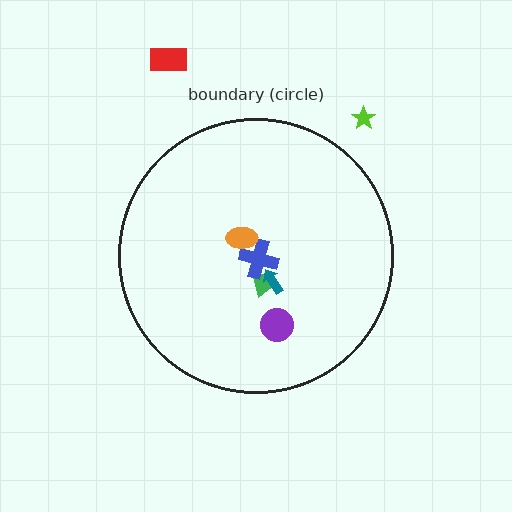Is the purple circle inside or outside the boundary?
Inside.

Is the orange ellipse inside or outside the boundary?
Inside.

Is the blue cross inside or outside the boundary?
Inside.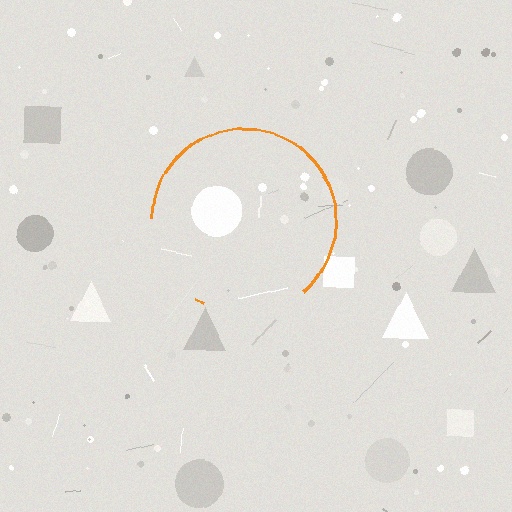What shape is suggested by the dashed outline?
The dashed outline suggests a circle.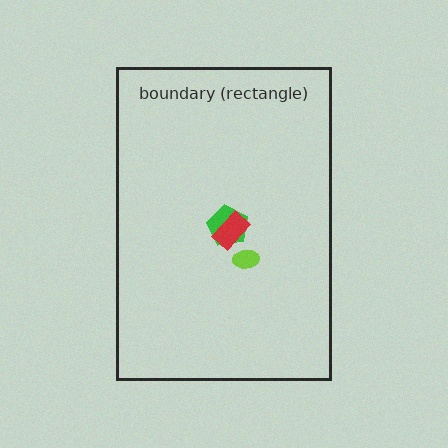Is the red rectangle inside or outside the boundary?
Inside.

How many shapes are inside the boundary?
3 inside, 0 outside.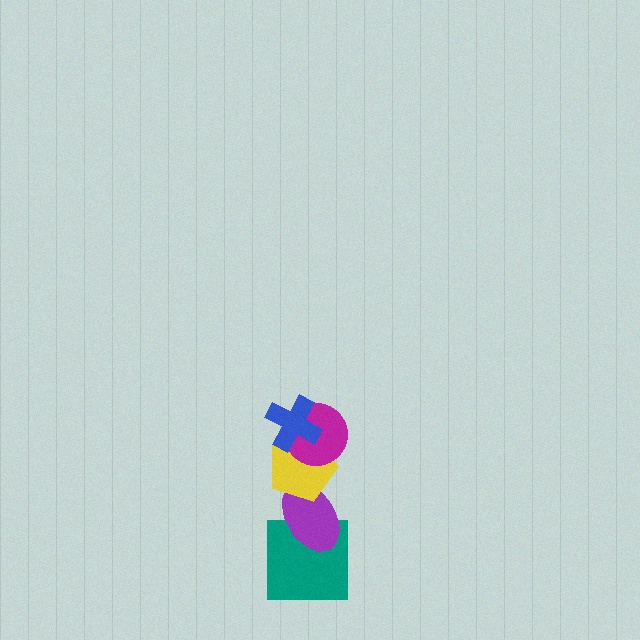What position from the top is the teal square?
The teal square is 5th from the top.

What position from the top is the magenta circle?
The magenta circle is 2nd from the top.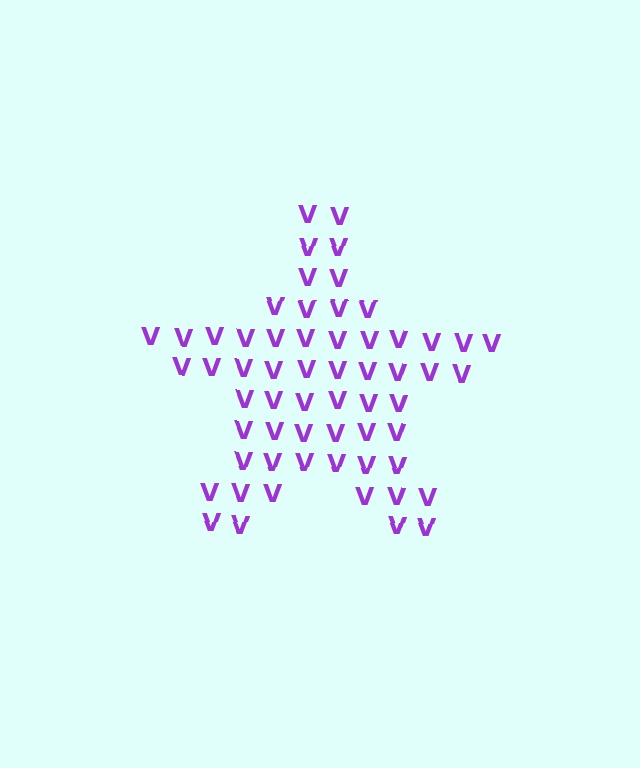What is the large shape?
The large shape is a star.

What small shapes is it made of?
It is made of small letter V's.